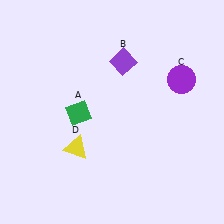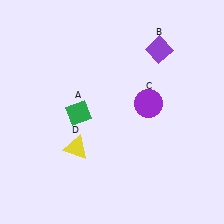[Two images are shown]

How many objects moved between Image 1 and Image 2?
2 objects moved between the two images.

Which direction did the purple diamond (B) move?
The purple diamond (B) moved right.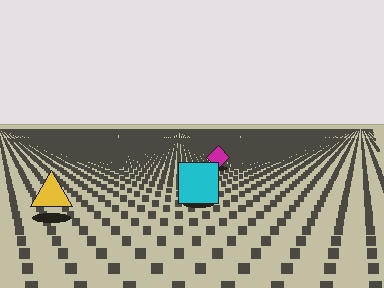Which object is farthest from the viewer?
The magenta diamond is farthest from the viewer. It appears smaller and the ground texture around it is denser.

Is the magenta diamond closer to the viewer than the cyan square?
No. The cyan square is closer — you can tell from the texture gradient: the ground texture is coarser near it.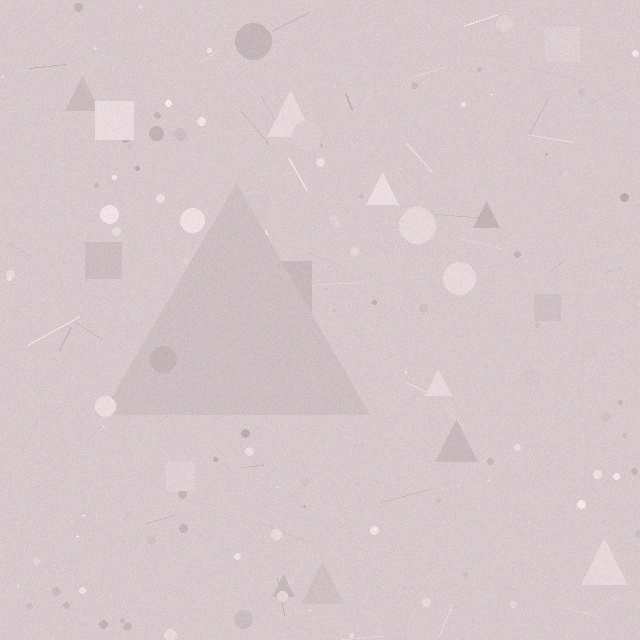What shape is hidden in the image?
A triangle is hidden in the image.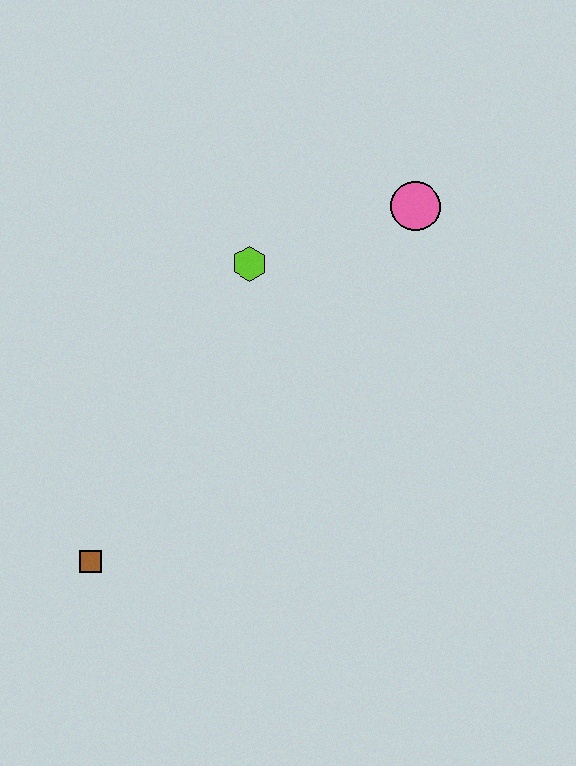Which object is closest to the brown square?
The lime hexagon is closest to the brown square.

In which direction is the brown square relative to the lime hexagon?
The brown square is below the lime hexagon.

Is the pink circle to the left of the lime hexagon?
No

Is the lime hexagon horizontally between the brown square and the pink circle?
Yes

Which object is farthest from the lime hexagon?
The brown square is farthest from the lime hexagon.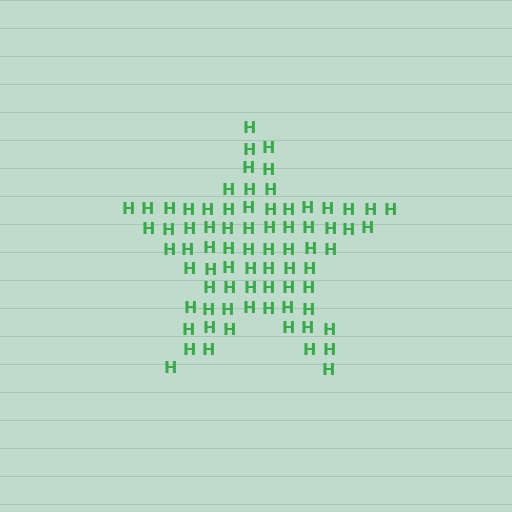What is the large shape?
The large shape is a star.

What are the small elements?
The small elements are letter H's.